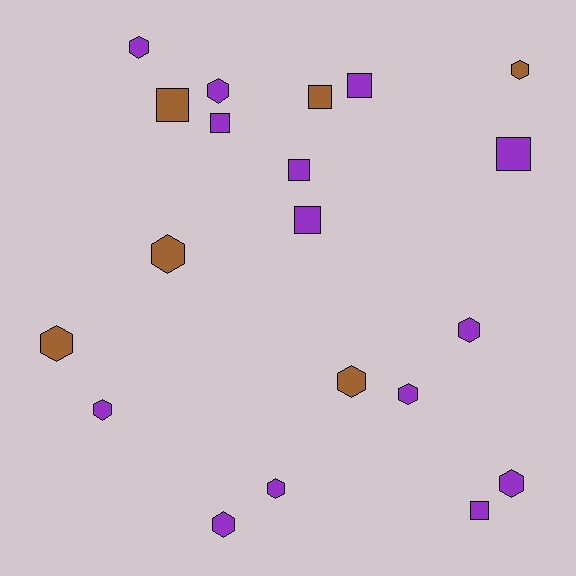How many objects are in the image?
There are 20 objects.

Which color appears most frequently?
Purple, with 14 objects.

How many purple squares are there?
There are 6 purple squares.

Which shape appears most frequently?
Hexagon, with 12 objects.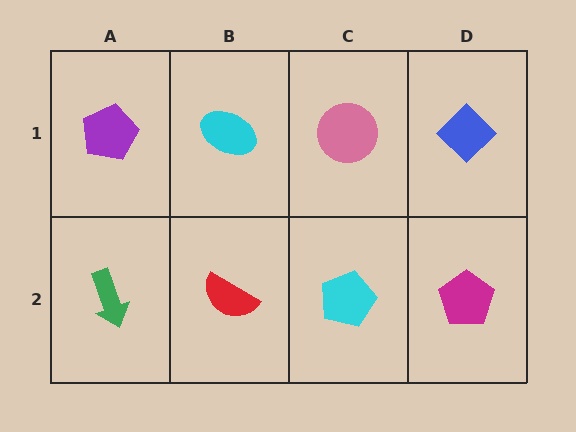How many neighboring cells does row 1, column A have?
2.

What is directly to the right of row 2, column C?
A magenta pentagon.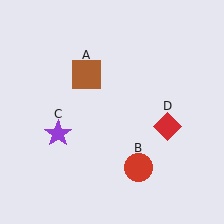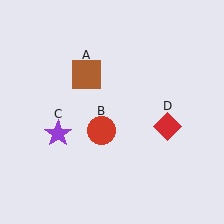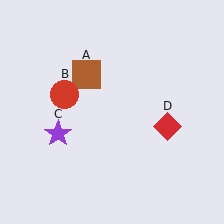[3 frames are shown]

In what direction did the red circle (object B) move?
The red circle (object B) moved up and to the left.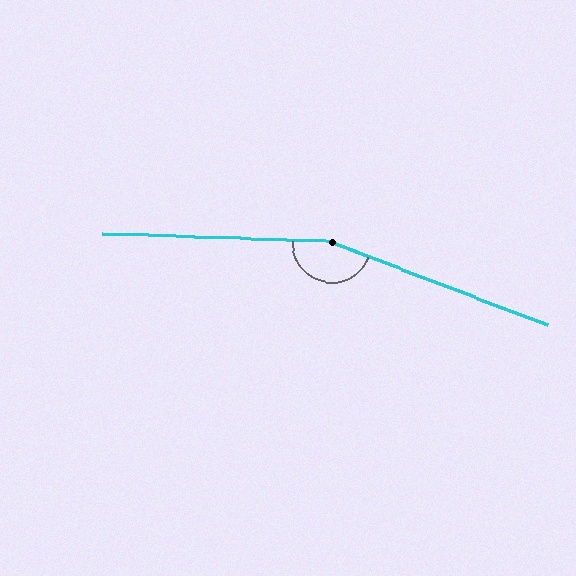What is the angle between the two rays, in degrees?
Approximately 161 degrees.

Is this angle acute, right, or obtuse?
It is obtuse.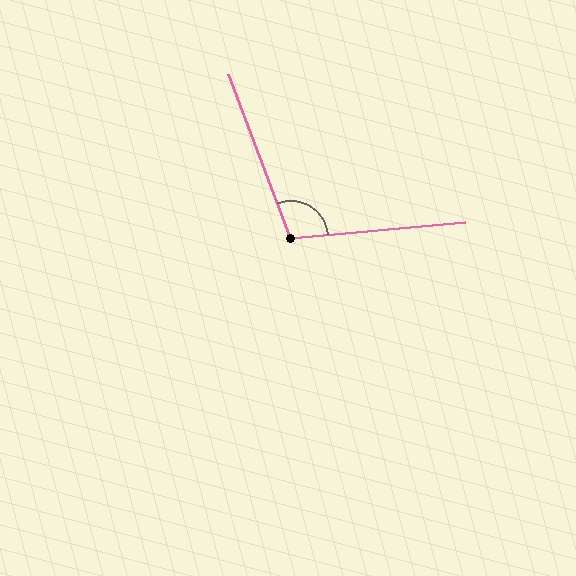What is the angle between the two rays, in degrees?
Approximately 105 degrees.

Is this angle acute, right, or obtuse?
It is obtuse.